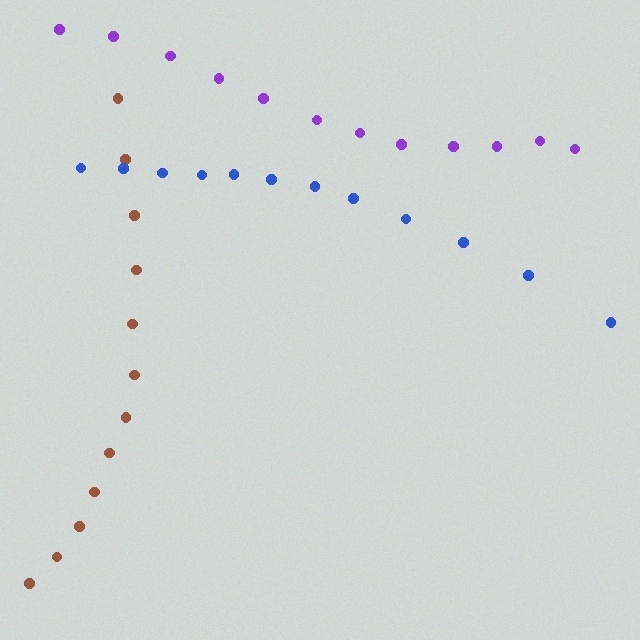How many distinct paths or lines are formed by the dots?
There are 3 distinct paths.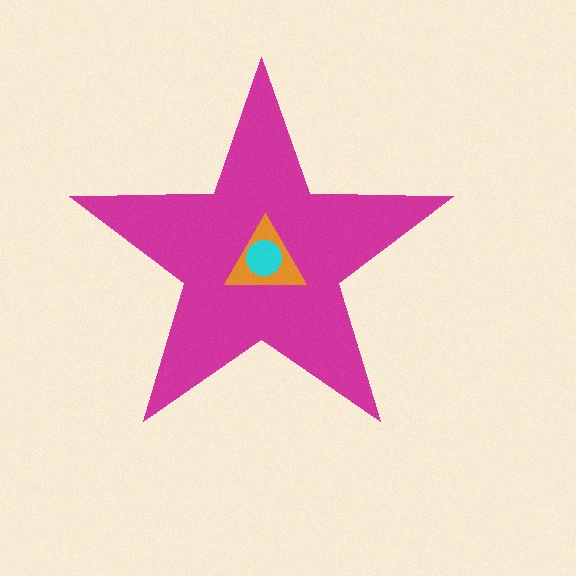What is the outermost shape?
The magenta star.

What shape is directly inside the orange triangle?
The cyan circle.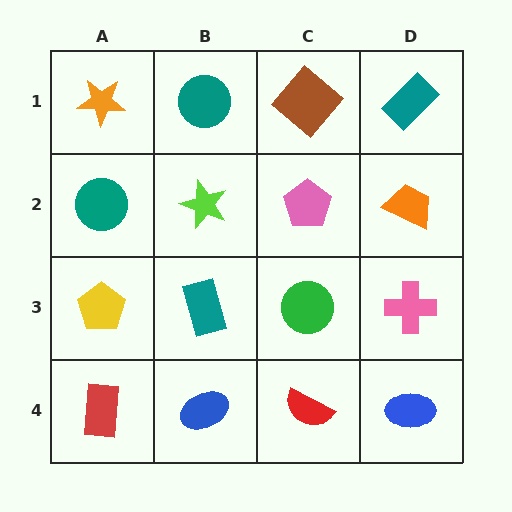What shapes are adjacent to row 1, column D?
An orange trapezoid (row 2, column D), a brown diamond (row 1, column C).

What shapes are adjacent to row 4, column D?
A pink cross (row 3, column D), a red semicircle (row 4, column C).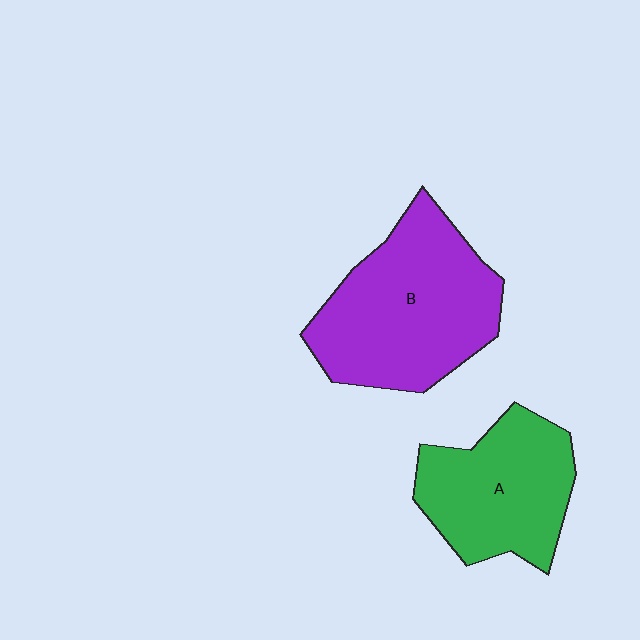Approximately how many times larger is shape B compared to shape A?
Approximately 1.3 times.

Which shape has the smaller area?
Shape A (green).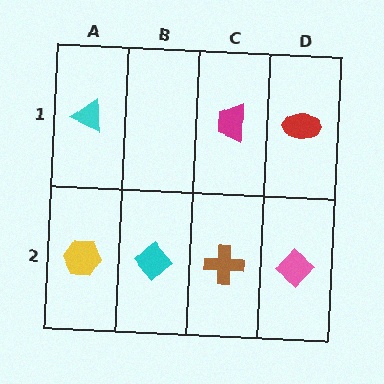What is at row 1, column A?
A cyan triangle.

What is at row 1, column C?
A magenta trapezoid.